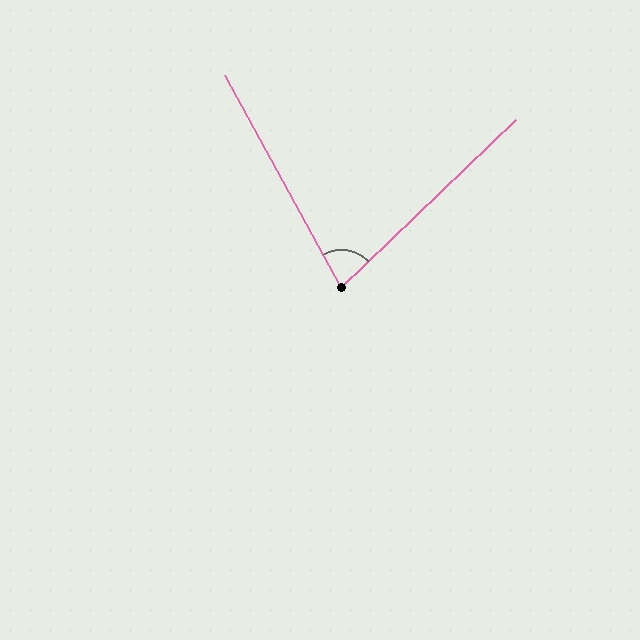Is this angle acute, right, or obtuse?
It is acute.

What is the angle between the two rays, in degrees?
Approximately 75 degrees.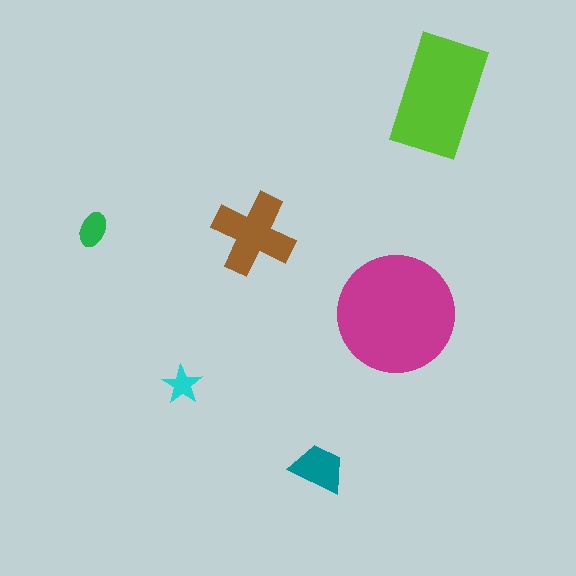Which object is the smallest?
The cyan star.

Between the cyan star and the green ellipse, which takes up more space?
The green ellipse.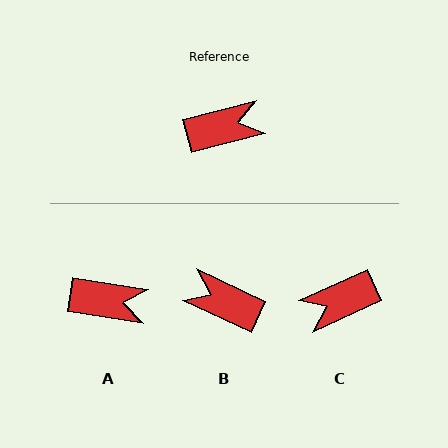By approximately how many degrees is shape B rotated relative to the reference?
Approximately 141 degrees counter-clockwise.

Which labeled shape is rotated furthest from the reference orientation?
C, about 170 degrees away.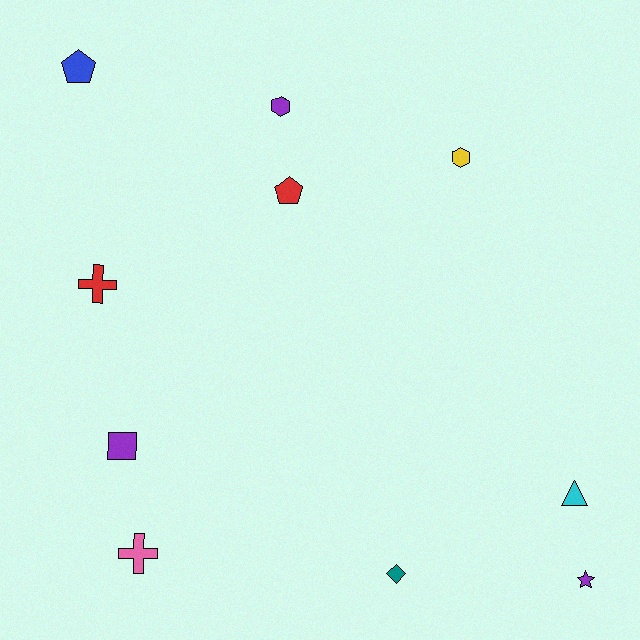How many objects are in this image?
There are 10 objects.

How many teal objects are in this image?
There is 1 teal object.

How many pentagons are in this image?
There are 2 pentagons.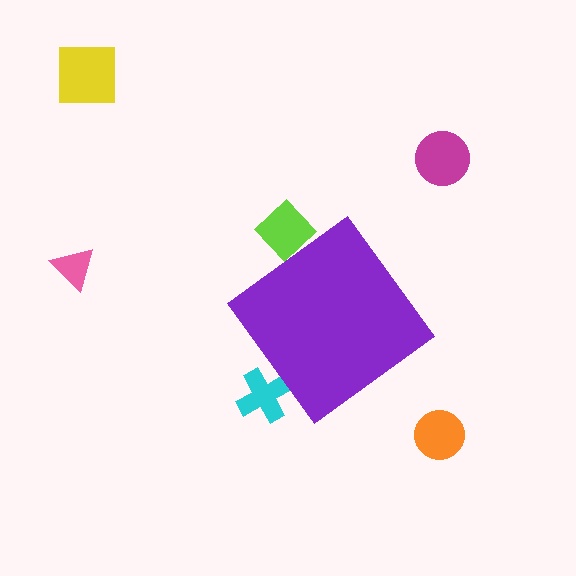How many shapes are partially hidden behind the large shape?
2 shapes are partially hidden.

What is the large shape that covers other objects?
A purple diamond.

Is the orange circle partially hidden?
No, the orange circle is fully visible.